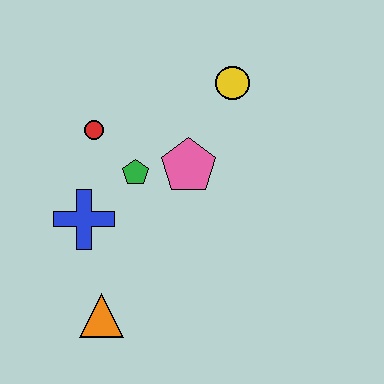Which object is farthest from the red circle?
The orange triangle is farthest from the red circle.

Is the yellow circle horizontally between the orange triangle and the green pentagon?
No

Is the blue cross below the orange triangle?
No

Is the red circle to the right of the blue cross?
Yes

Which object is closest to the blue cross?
The green pentagon is closest to the blue cross.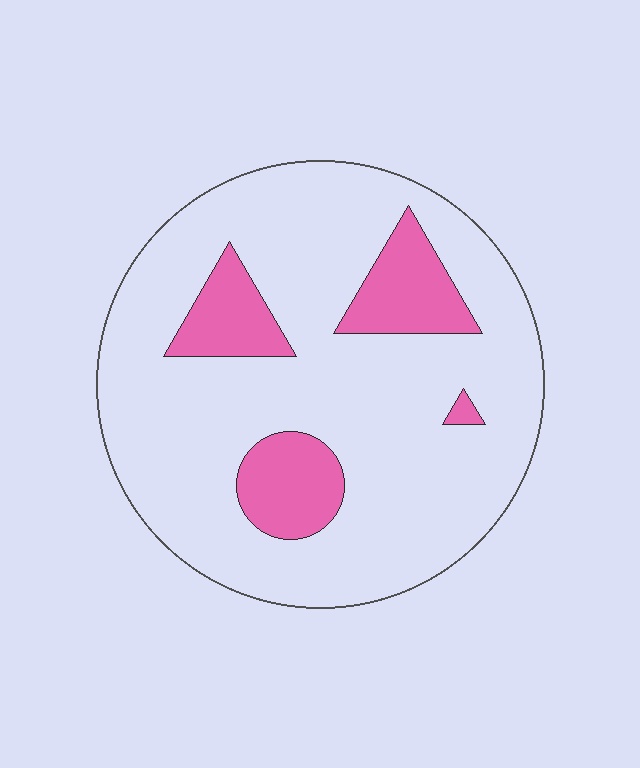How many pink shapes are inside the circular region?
4.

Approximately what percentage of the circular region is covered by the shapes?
Approximately 20%.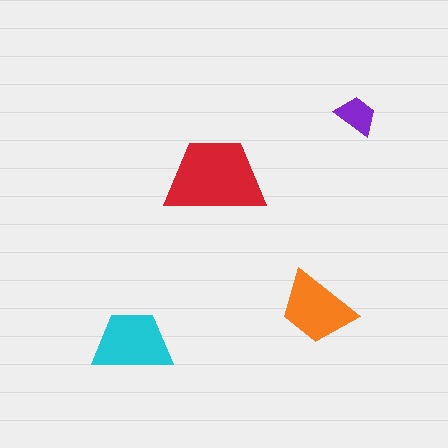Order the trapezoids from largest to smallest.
the red one, the cyan one, the orange one, the purple one.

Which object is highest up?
The purple trapezoid is topmost.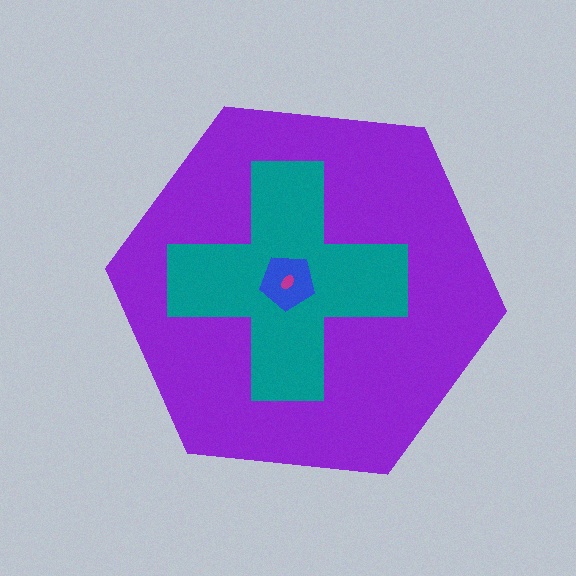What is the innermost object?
The magenta ellipse.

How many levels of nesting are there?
4.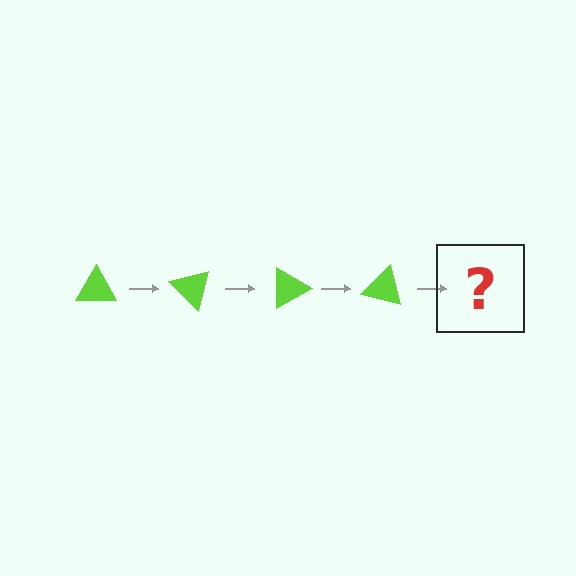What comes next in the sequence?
The next element should be a lime triangle rotated 180 degrees.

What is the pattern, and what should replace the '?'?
The pattern is that the triangle rotates 45 degrees each step. The '?' should be a lime triangle rotated 180 degrees.